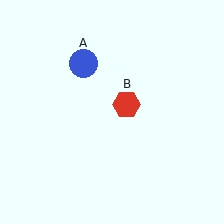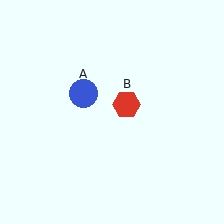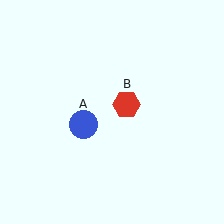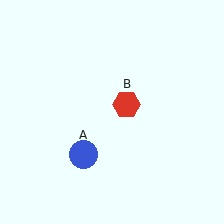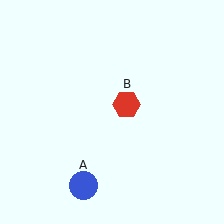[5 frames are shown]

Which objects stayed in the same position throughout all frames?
Red hexagon (object B) remained stationary.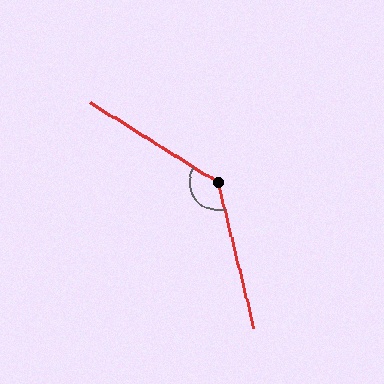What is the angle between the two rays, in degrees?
Approximately 135 degrees.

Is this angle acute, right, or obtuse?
It is obtuse.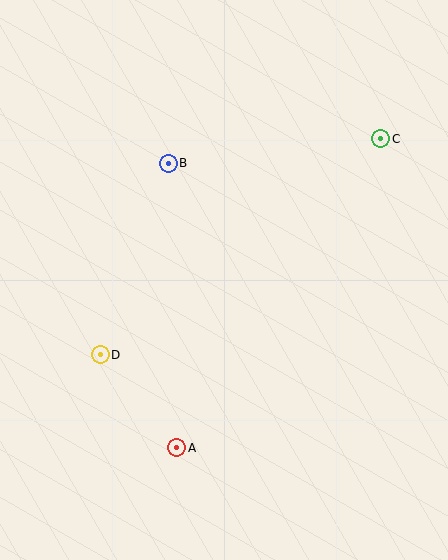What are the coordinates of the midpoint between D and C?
The midpoint between D and C is at (241, 247).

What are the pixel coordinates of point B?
Point B is at (168, 163).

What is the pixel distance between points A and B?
The distance between A and B is 284 pixels.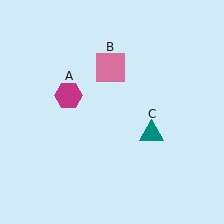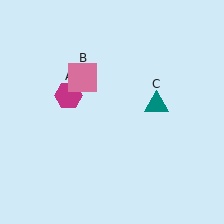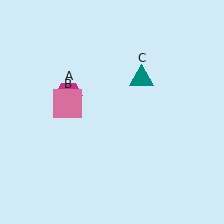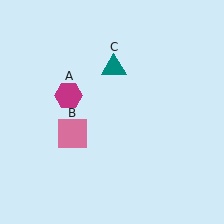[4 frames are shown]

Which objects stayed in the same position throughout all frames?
Magenta hexagon (object A) remained stationary.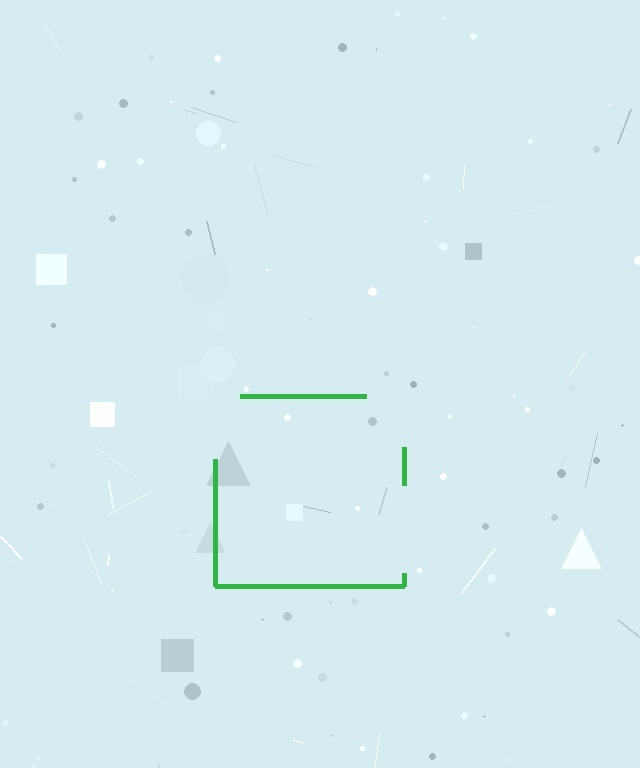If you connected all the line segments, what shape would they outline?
They would outline a square.